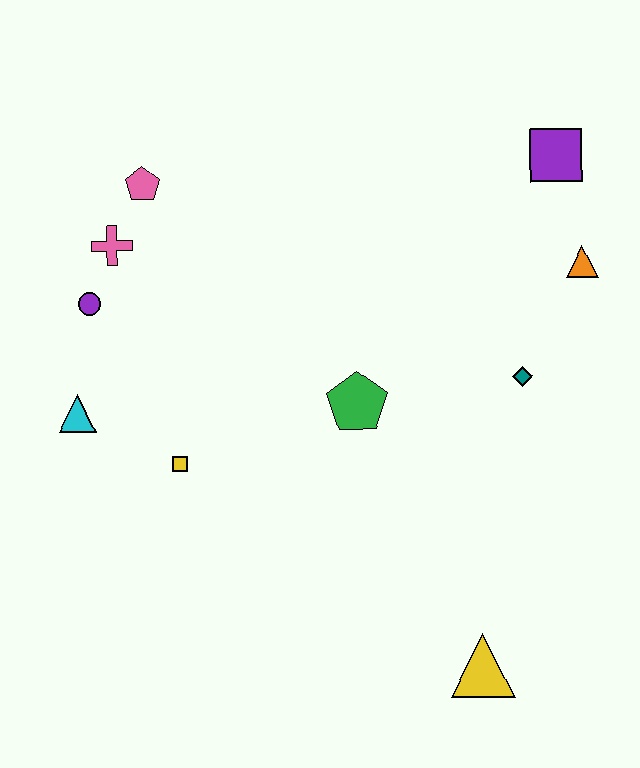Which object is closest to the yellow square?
The cyan triangle is closest to the yellow square.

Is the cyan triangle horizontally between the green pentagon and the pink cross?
No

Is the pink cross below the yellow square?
No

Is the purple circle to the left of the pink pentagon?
Yes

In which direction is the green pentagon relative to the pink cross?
The green pentagon is to the right of the pink cross.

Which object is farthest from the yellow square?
The purple square is farthest from the yellow square.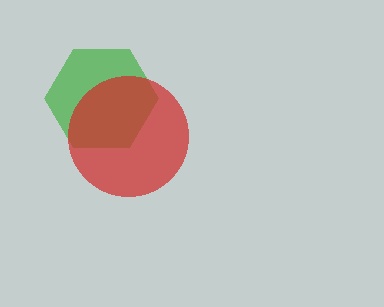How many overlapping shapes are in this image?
There are 2 overlapping shapes in the image.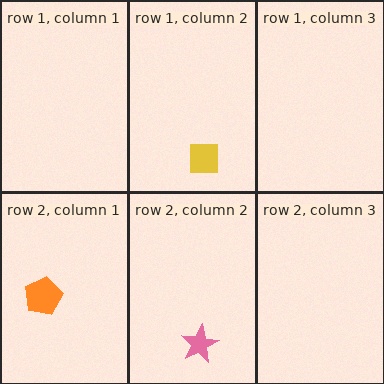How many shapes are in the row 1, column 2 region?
1.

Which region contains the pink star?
The row 2, column 2 region.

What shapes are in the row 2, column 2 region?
The pink star.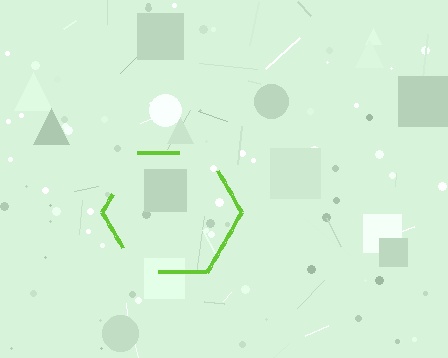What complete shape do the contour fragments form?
The contour fragments form a hexagon.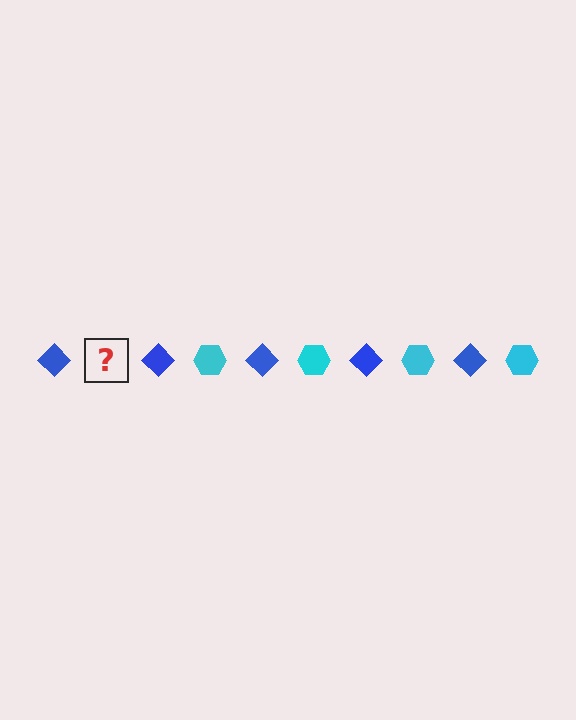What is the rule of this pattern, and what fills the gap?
The rule is that the pattern alternates between blue diamond and cyan hexagon. The gap should be filled with a cyan hexagon.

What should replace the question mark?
The question mark should be replaced with a cyan hexagon.